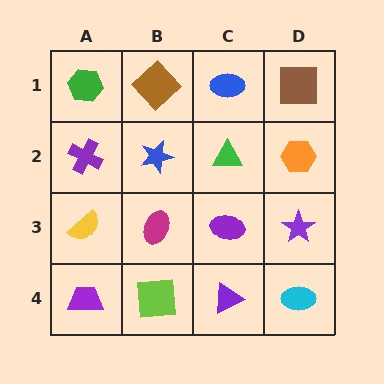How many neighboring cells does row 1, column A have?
2.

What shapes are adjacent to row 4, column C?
A purple ellipse (row 3, column C), a lime square (row 4, column B), a cyan ellipse (row 4, column D).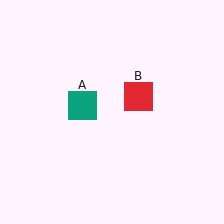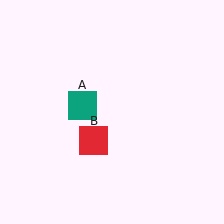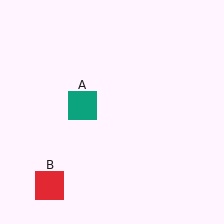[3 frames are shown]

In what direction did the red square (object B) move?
The red square (object B) moved down and to the left.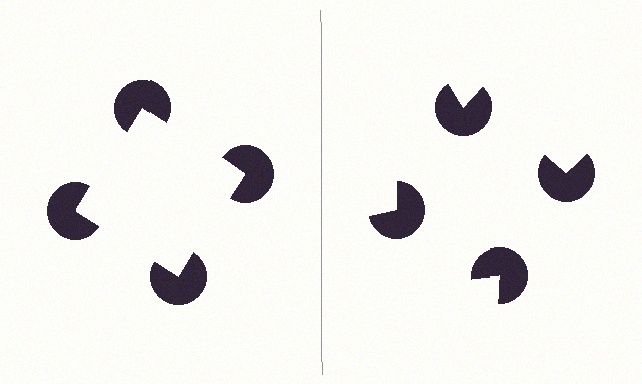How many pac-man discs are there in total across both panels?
8 — 4 on each side.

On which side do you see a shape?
An illusory square appears on the left side. On the right side the wedge cuts are rotated, so no coherent shape forms.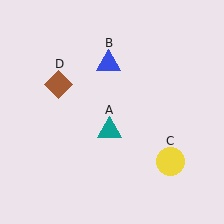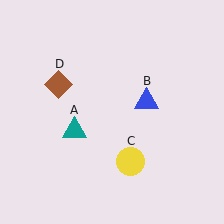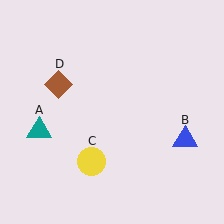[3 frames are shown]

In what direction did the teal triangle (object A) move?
The teal triangle (object A) moved left.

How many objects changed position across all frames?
3 objects changed position: teal triangle (object A), blue triangle (object B), yellow circle (object C).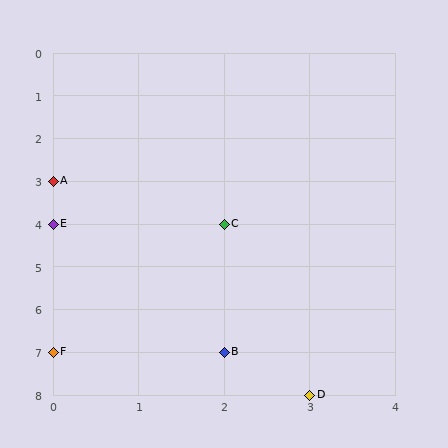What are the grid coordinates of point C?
Point C is at grid coordinates (2, 4).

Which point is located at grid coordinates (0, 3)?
Point A is at (0, 3).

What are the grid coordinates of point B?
Point B is at grid coordinates (2, 7).